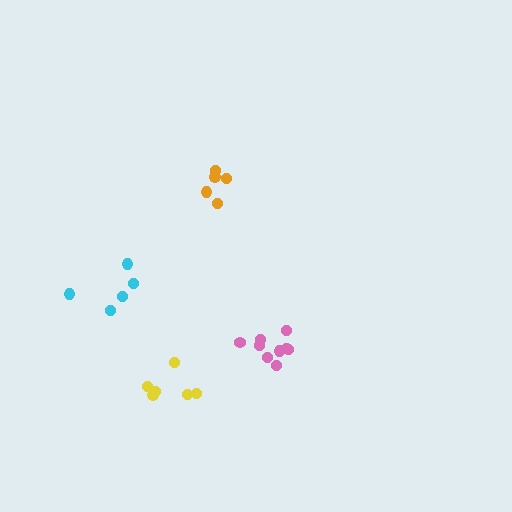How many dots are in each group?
Group 1: 6 dots, Group 2: 9 dots, Group 3: 5 dots, Group 4: 5 dots (25 total).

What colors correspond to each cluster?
The clusters are colored: yellow, pink, orange, cyan.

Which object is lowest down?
The yellow cluster is bottommost.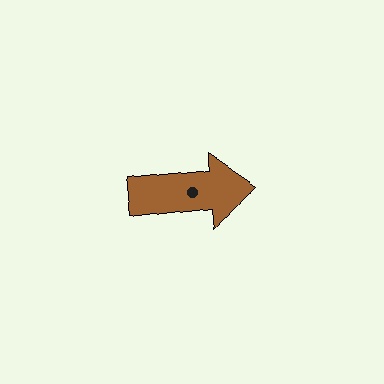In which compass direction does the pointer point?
East.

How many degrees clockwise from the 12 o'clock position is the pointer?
Approximately 84 degrees.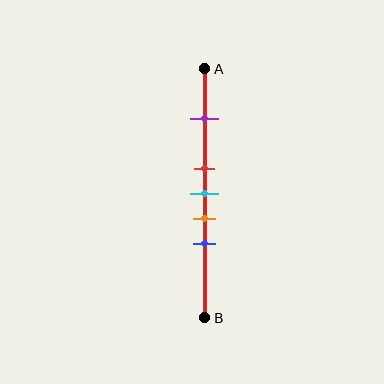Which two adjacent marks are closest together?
The red and cyan marks are the closest adjacent pair.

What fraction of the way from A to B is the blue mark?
The blue mark is approximately 70% (0.7) of the way from A to B.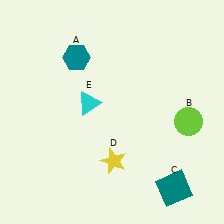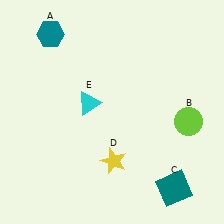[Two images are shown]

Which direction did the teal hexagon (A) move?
The teal hexagon (A) moved left.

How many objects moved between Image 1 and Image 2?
1 object moved between the two images.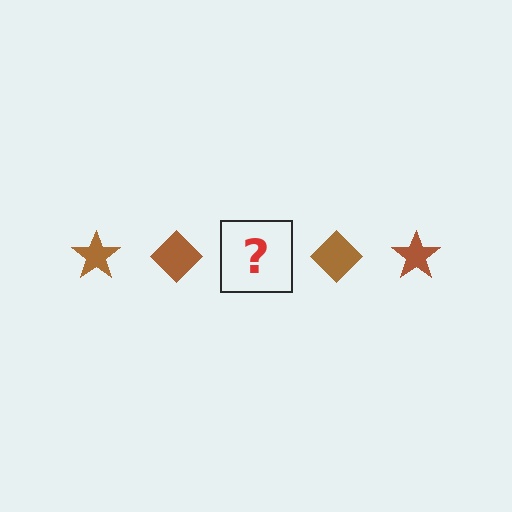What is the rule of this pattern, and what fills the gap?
The rule is that the pattern cycles through star, diamond shapes in brown. The gap should be filled with a brown star.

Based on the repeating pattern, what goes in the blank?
The blank should be a brown star.